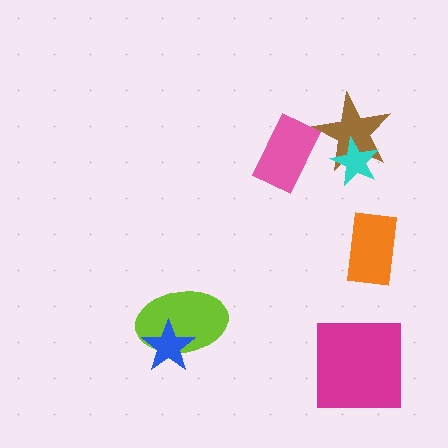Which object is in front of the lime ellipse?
The blue star is in front of the lime ellipse.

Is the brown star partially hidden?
Yes, it is partially covered by another shape.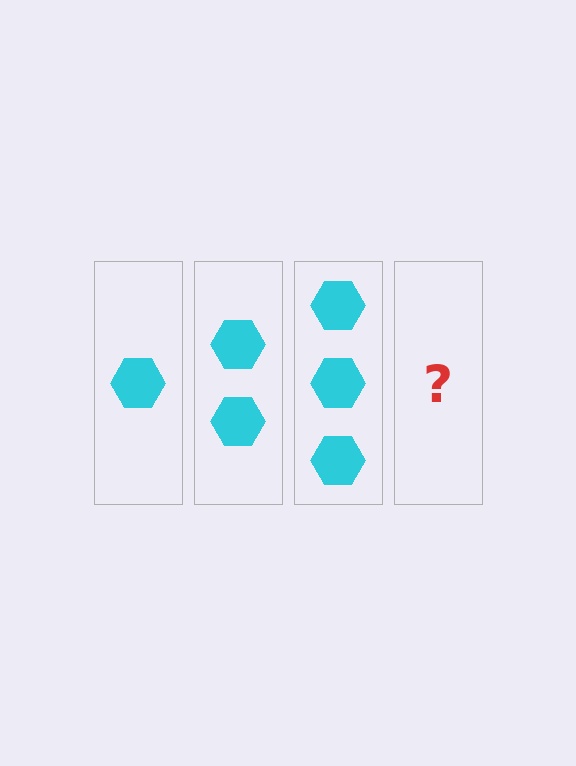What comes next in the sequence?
The next element should be 4 hexagons.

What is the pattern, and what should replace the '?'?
The pattern is that each step adds one more hexagon. The '?' should be 4 hexagons.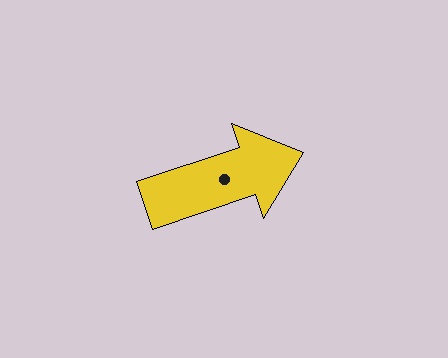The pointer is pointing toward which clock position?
Roughly 2 o'clock.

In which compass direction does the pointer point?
East.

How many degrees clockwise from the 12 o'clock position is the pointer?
Approximately 71 degrees.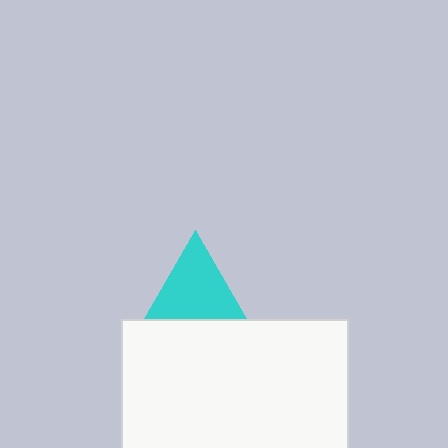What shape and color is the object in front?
The object in front is a white rectangle.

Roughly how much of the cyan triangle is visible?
About half of it is visible (roughly 65%).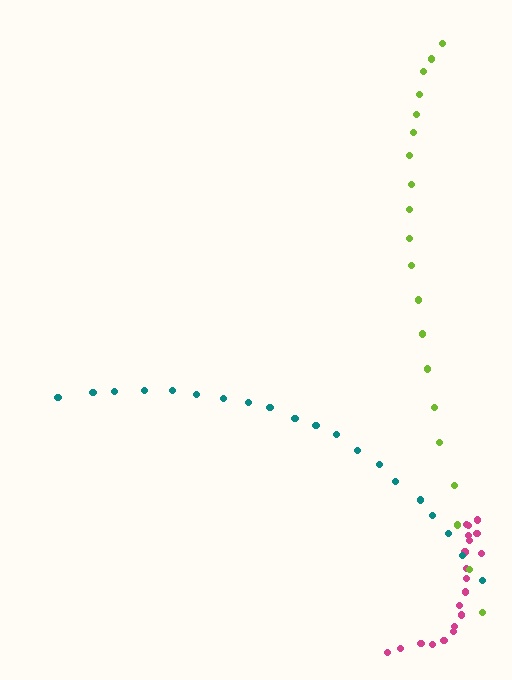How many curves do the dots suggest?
There are 3 distinct paths.